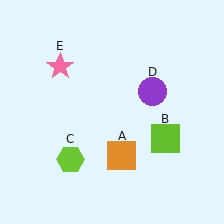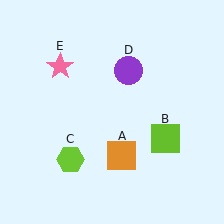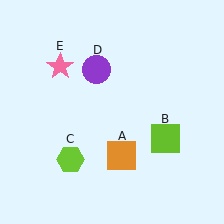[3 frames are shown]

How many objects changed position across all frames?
1 object changed position: purple circle (object D).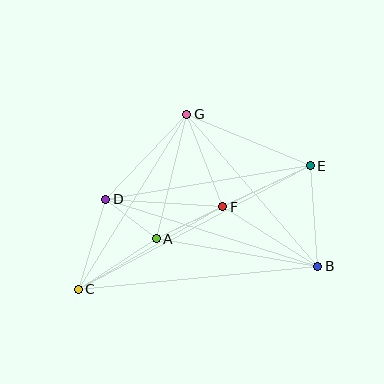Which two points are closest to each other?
Points A and D are closest to each other.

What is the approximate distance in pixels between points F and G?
The distance between F and G is approximately 99 pixels.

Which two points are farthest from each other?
Points C and E are farthest from each other.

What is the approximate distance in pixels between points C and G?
The distance between C and G is approximately 206 pixels.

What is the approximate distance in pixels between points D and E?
The distance between D and E is approximately 207 pixels.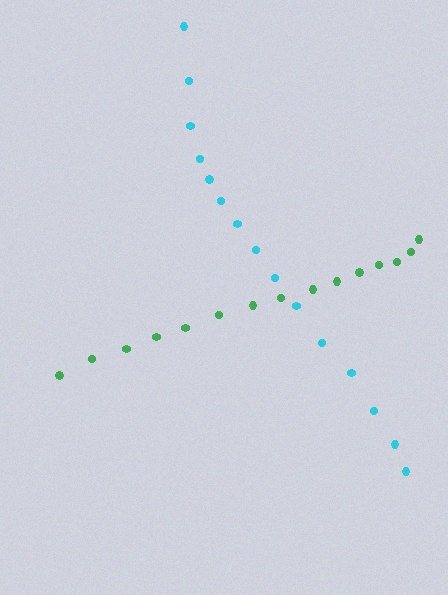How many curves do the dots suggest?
There are 2 distinct paths.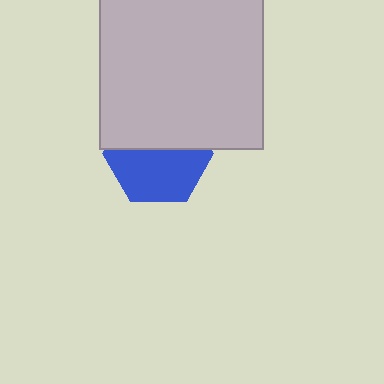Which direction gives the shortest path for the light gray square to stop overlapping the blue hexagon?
Moving up gives the shortest separation.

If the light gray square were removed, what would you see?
You would see the complete blue hexagon.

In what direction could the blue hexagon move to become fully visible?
The blue hexagon could move down. That would shift it out from behind the light gray square entirely.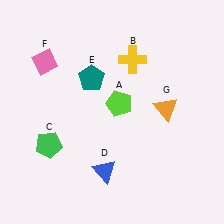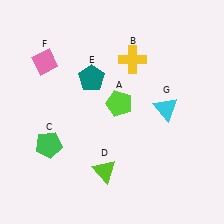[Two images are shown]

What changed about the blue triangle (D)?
In Image 1, D is blue. In Image 2, it changed to lime.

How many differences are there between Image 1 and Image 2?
There are 2 differences between the two images.